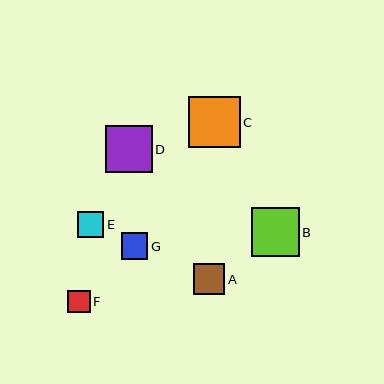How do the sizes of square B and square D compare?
Square B and square D are approximately the same size.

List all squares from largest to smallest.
From largest to smallest: C, B, D, A, G, E, F.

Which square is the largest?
Square C is the largest with a size of approximately 51 pixels.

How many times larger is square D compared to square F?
Square D is approximately 2.1 times the size of square F.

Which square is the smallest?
Square F is the smallest with a size of approximately 22 pixels.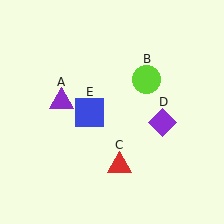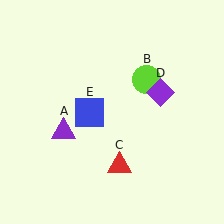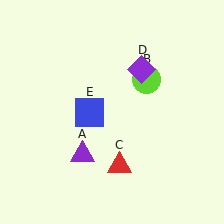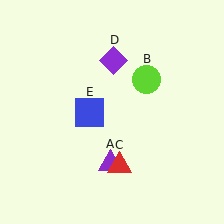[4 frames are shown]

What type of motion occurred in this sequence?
The purple triangle (object A), purple diamond (object D) rotated counterclockwise around the center of the scene.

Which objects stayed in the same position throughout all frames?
Lime circle (object B) and red triangle (object C) and blue square (object E) remained stationary.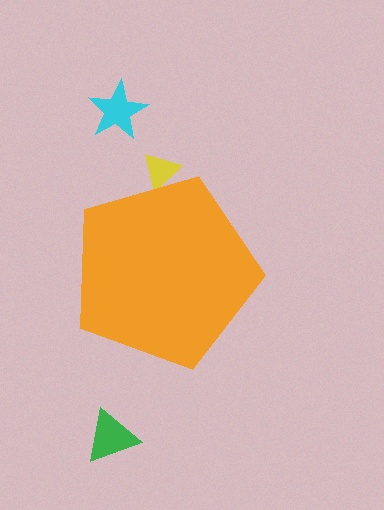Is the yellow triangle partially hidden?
Yes, the yellow triangle is partially hidden behind the orange pentagon.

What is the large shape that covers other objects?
An orange pentagon.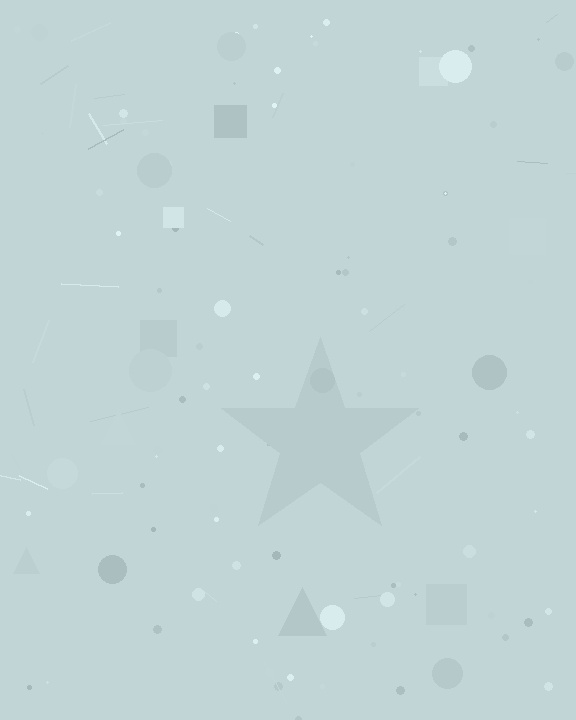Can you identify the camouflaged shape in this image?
The camouflaged shape is a star.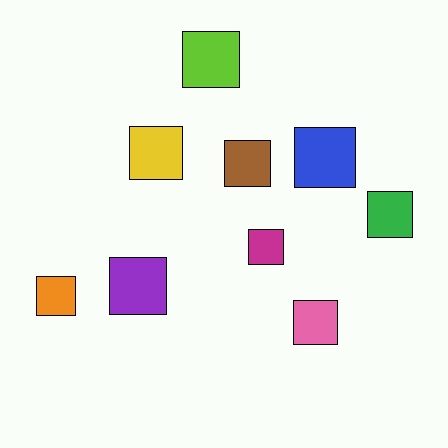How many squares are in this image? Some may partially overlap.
There are 9 squares.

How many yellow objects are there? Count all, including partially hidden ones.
There is 1 yellow object.